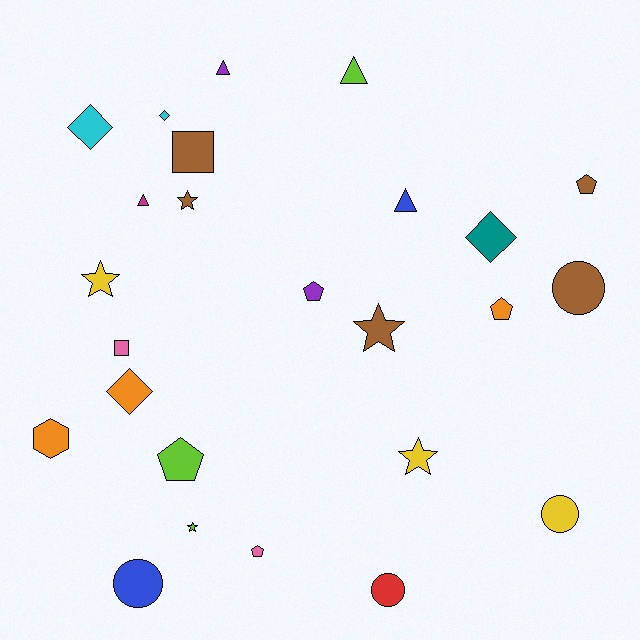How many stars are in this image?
There are 5 stars.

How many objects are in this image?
There are 25 objects.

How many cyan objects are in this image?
There are 2 cyan objects.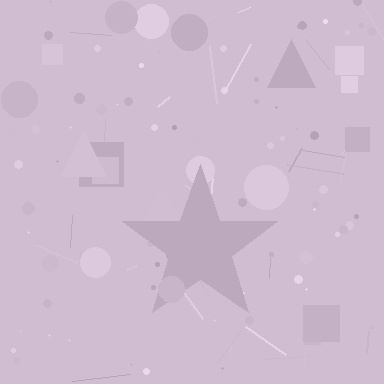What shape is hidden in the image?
A star is hidden in the image.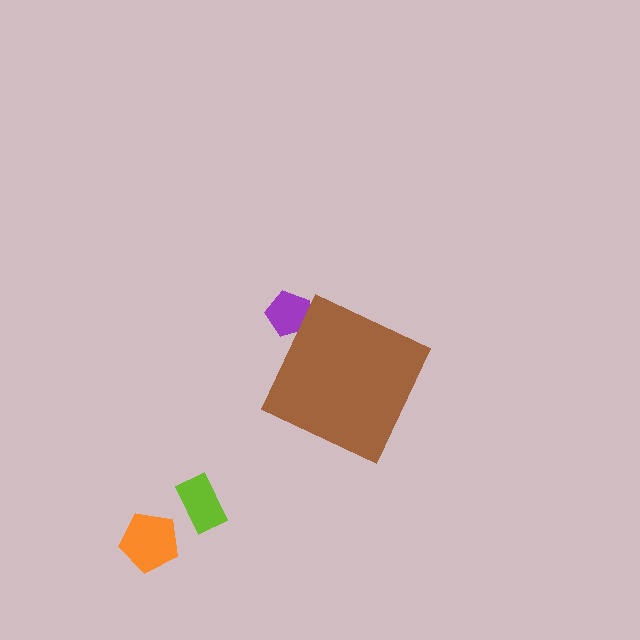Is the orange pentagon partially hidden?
No, the orange pentagon is fully visible.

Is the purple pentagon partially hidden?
Yes, the purple pentagon is partially hidden behind the brown diamond.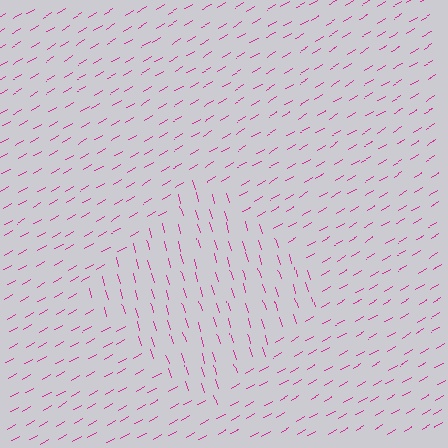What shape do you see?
I see a diamond.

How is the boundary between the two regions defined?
The boundary is defined purely by a change in line orientation (approximately 77 degrees difference). All lines are the same color and thickness.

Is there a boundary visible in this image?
Yes, there is a texture boundary formed by a change in line orientation.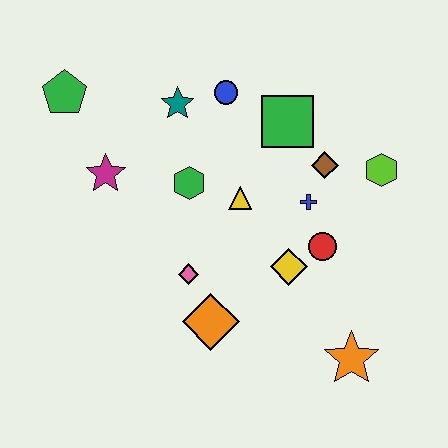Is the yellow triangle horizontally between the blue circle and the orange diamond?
No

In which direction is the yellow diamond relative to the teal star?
The yellow diamond is below the teal star.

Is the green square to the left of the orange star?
Yes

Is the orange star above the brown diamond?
No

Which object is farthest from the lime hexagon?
The green pentagon is farthest from the lime hexagon.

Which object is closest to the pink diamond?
The orange diamond is closest to the pink diamond.